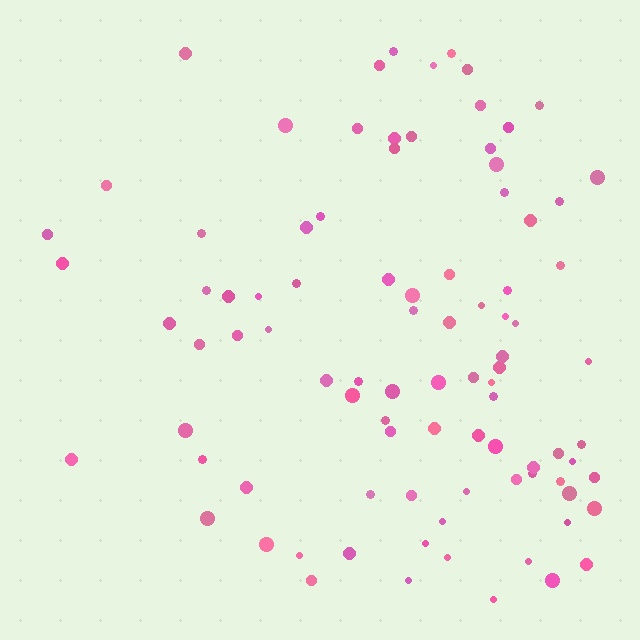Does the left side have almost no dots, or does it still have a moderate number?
Still a moderate number, just noticeably fewer than the right.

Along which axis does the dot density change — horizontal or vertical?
Horizontal.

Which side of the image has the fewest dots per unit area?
The left.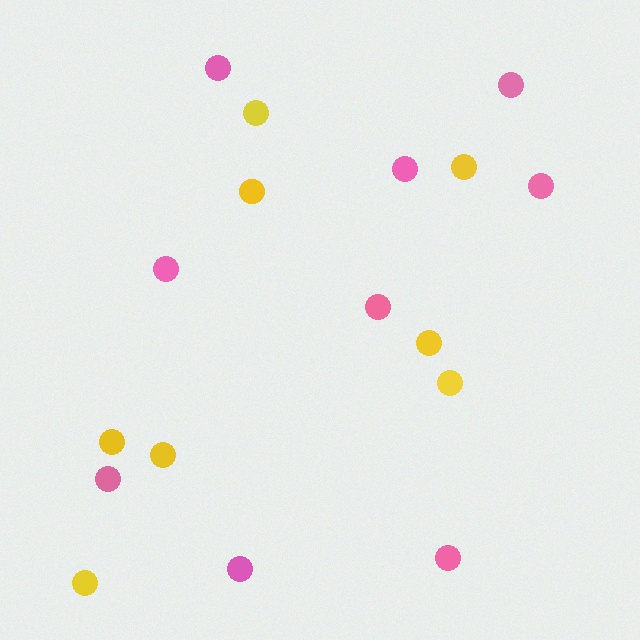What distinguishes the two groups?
There are 2 groups: one group of pink circles (9) and one group of yellow circles (8).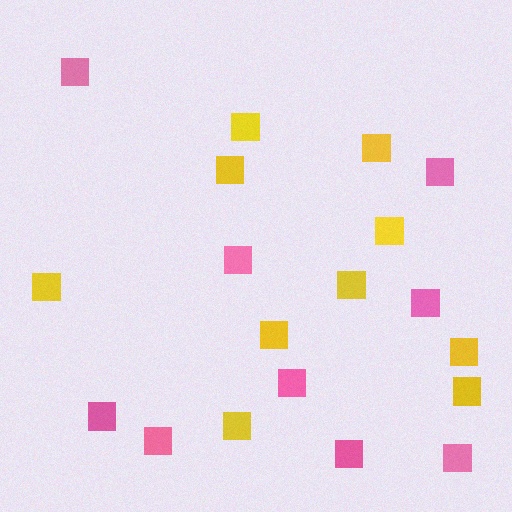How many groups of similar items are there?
There are 2 groups: one group of pink squares (9) and one group of yellow squares (10).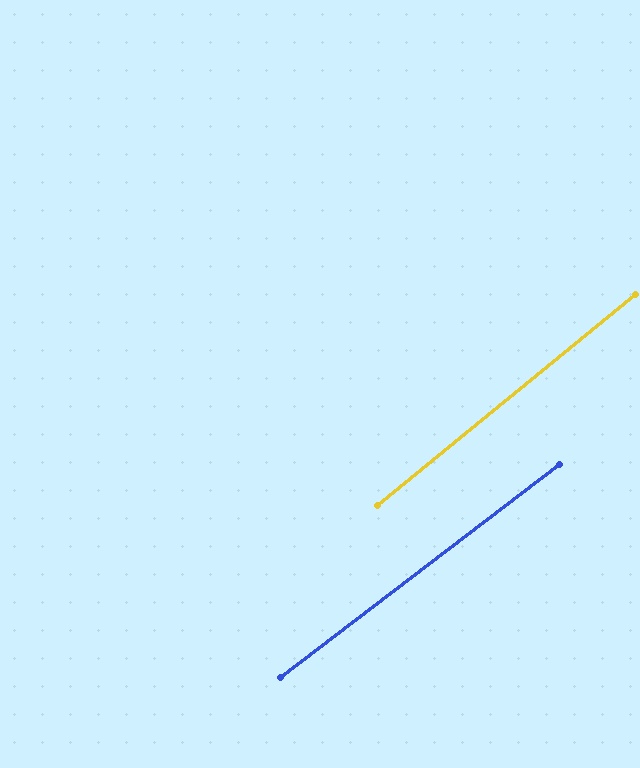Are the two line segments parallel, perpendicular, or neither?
Parallel — their directions differ by only 1.9°.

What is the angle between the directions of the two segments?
Approximately 2 degrees.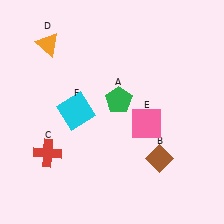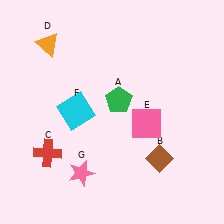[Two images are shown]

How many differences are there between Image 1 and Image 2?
There is 1 difference between the two images.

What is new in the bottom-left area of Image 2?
A pink star (G) was added in the bottom-left area of Image 2.